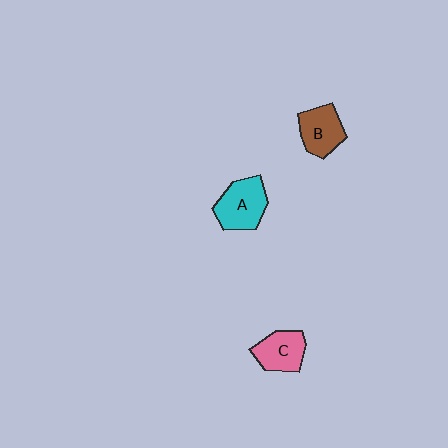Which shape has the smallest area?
Shape C (pink).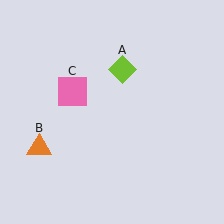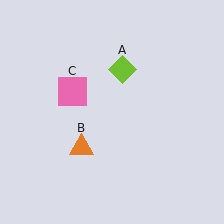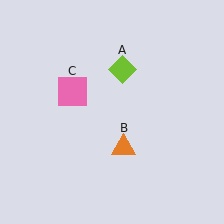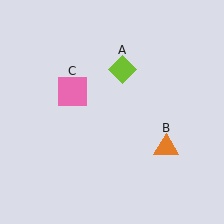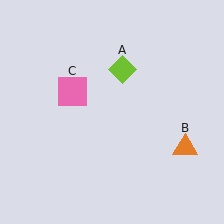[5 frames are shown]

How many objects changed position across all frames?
1 object changed position: orange triangle (object B).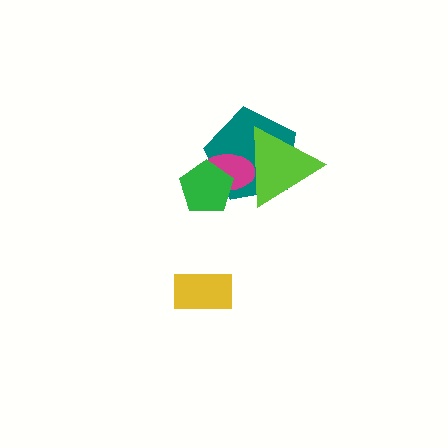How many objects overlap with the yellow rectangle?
0 objects overlap with the yellow rectangle.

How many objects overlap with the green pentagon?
2 objects overlap with the green pentagon.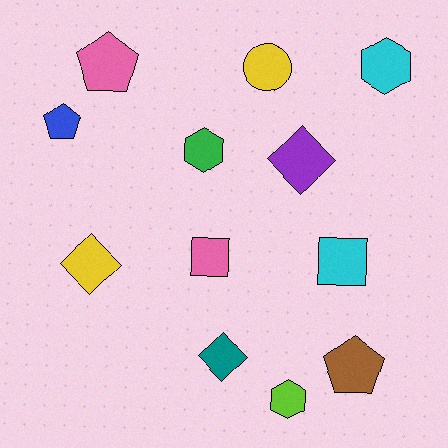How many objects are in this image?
There are 12 objects.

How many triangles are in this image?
There are no triangles.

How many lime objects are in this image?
There is 1 lime object.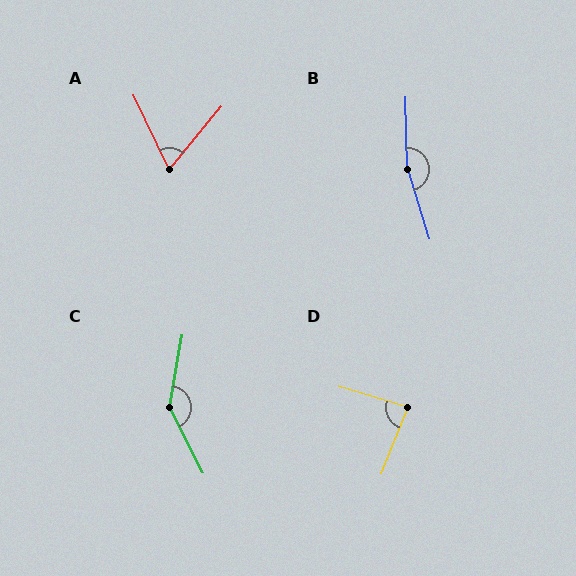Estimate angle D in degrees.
Approximately 85 degrees.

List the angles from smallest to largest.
A (65°), D (85°), C (143°), B (164°).